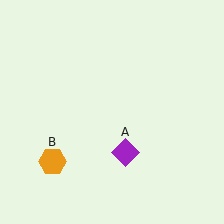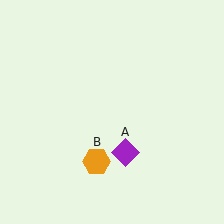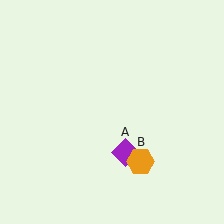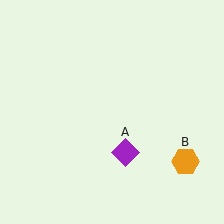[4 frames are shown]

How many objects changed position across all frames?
1 object changed position: orange hexagon (object B).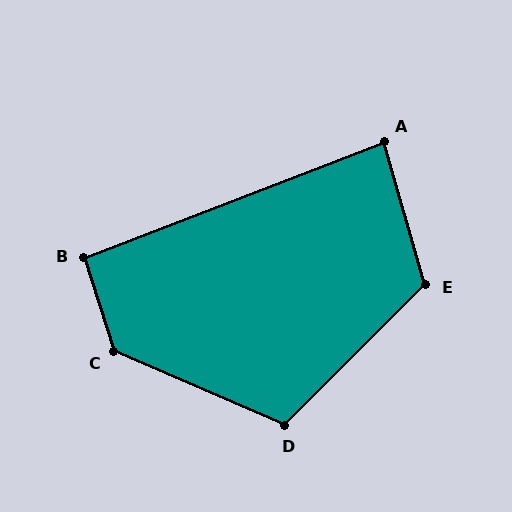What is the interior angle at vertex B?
Approximately 94 degrees (approximately right).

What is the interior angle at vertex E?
Approximately 119 degrees (obtuse).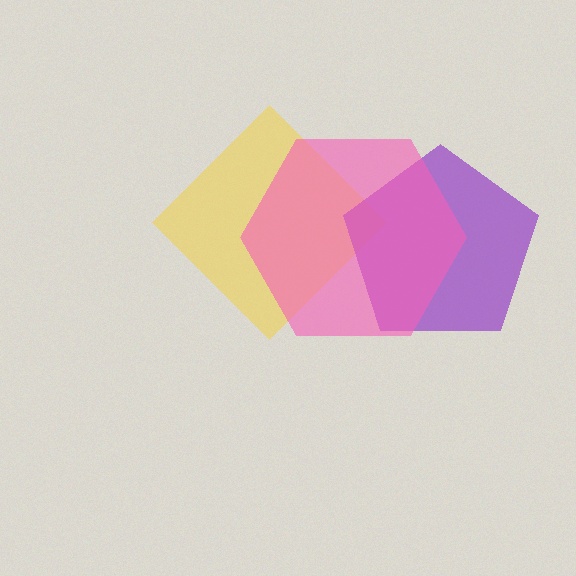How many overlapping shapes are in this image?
There are 3 overlapping shapes in the image.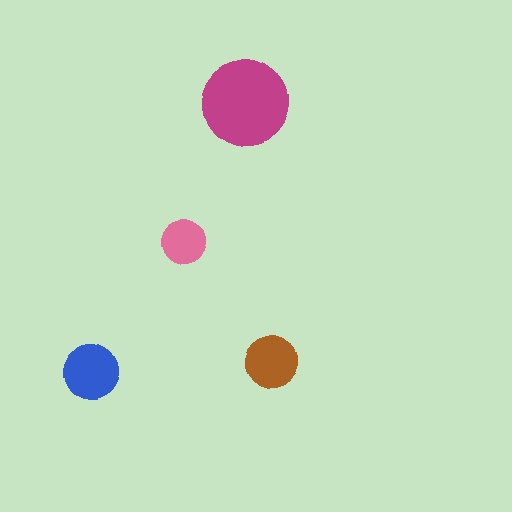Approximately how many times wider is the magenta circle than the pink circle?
About 2 times wider.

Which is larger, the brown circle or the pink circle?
The brown one.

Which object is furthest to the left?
The blue circle is leftmost.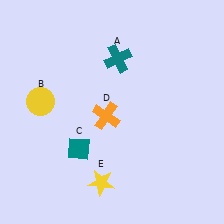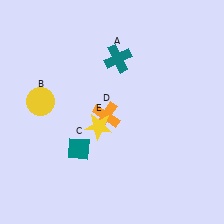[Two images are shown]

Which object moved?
The yellow star (E) moved up.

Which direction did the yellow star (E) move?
The yellow star (E) moved up.